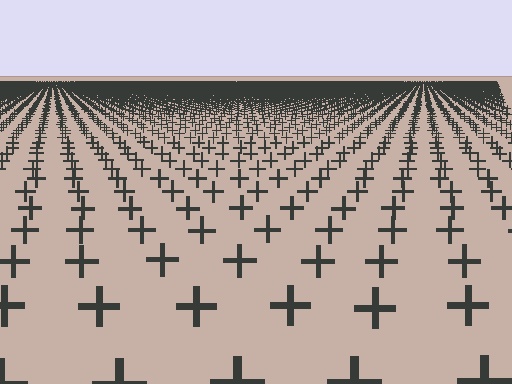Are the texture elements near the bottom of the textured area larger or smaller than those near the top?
Larger. Near the bottom, elements are closer to the viewer and appear at a bigger on-screen size.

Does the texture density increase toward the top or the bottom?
Density increases toward the top.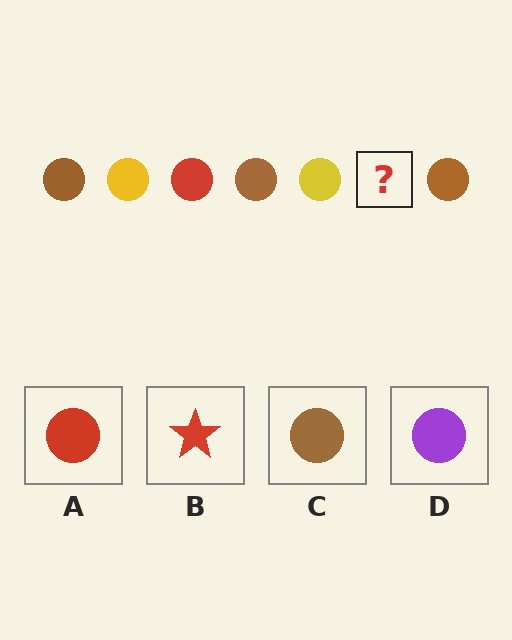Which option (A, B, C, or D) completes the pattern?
A.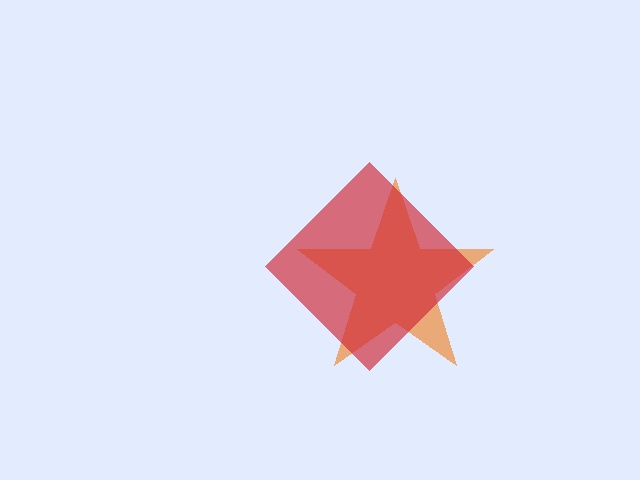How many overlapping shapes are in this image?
There are 2 overlapping shapes in the image.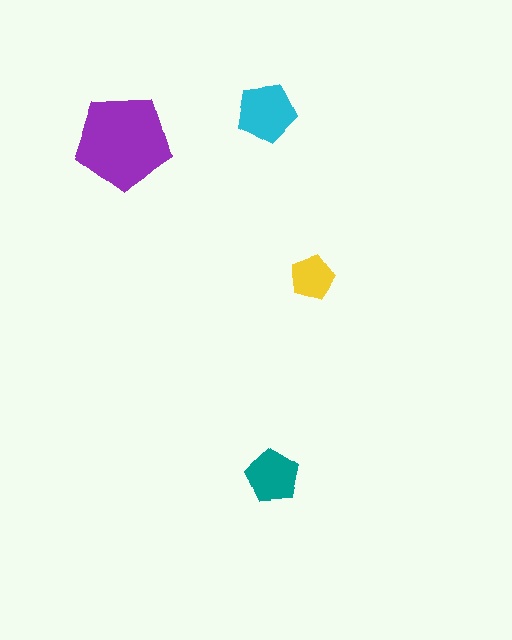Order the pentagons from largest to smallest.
the purple one, the cyan one, the teal one, the yellow one.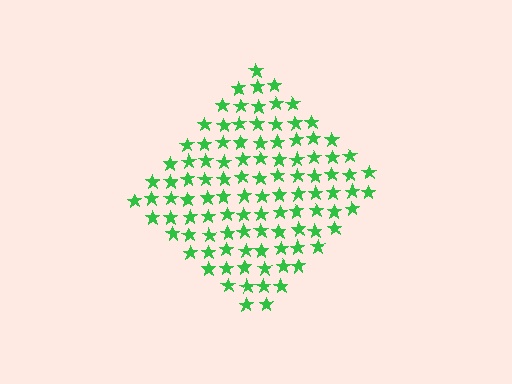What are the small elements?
The small elements are stars.